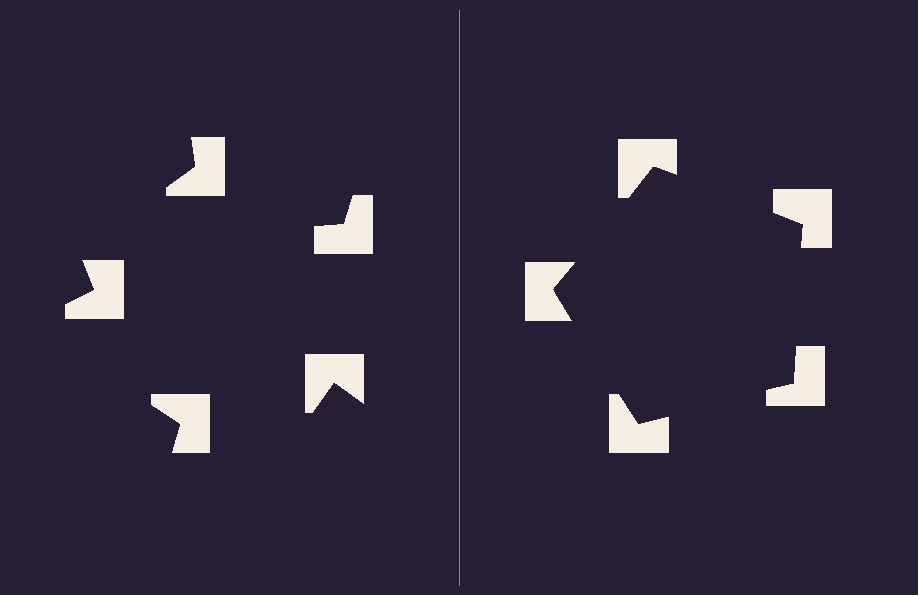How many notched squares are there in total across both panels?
10 — 5 on each side.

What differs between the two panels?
The notched squares are positioned identically on both sides; only the wedge orientations differ. On the right they align to a pentagon; on the left they are misaligned.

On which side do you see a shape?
An illusory pentagon appears on the right side. On the left side the wedge cuts are rotated, so no coherent shape forms.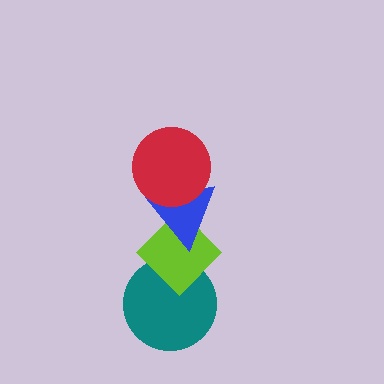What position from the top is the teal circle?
The teal circle is 4th from the top.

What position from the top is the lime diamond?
The lime diamond is 3rd from the top.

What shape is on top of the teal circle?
The lime diamond is on top of the teal circle.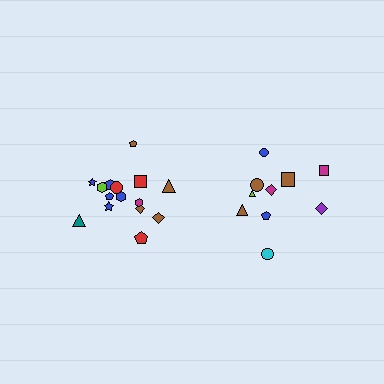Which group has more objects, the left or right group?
The left group.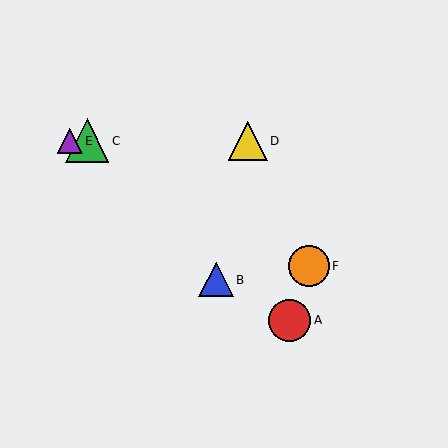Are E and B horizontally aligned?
No, E is at y≈141 and B is at y≈280.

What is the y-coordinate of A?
Object A is at y≈320.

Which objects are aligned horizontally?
Objects C, D, E are aligned horizontally.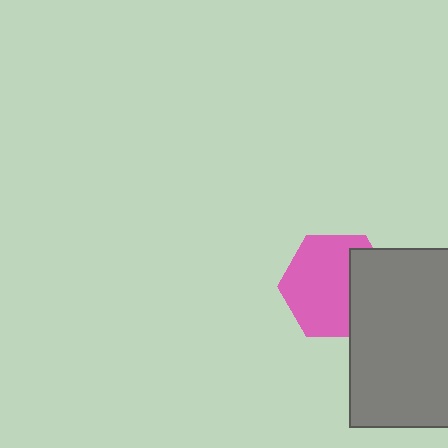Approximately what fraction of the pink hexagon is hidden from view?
Roughly 32% of the pink hexagon is hidden behind the gray rectangle.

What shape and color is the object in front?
The object in front is a gray rectangle.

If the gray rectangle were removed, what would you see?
You would see the complete pink hexagon.